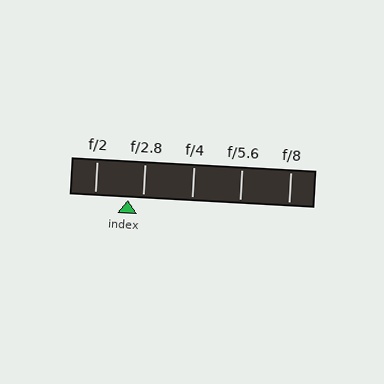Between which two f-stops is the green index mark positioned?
The index mark is between f/2 and f/2.8.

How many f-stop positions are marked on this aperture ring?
There are 5 f-stop positions marked.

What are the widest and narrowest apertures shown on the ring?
The widest aperture shown is f/2 and the narrowest is f/8.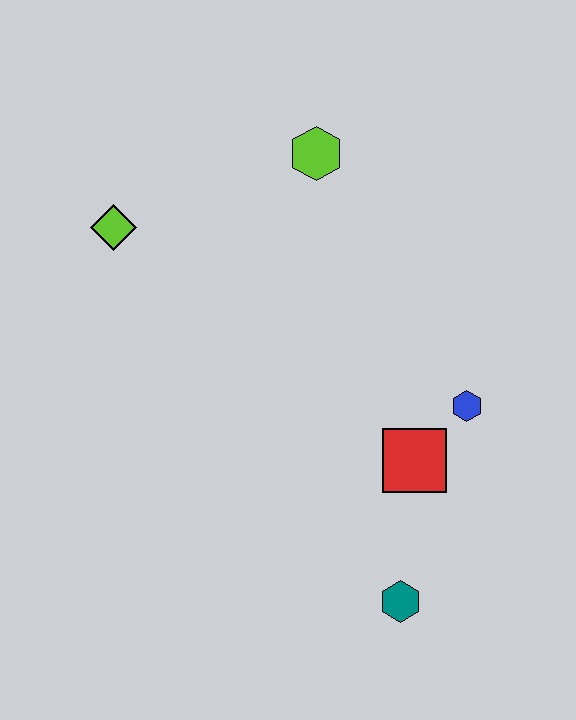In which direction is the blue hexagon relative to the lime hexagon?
The blue hexagon is below the lime hexagon.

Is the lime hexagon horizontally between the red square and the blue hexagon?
No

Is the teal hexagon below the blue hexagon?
Yes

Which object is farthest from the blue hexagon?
The lime diamond is farthest from the blue hexagon.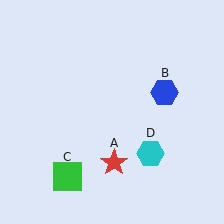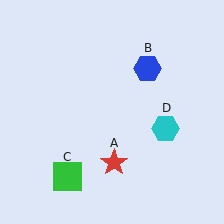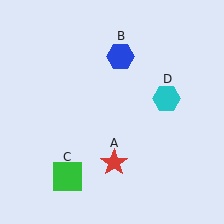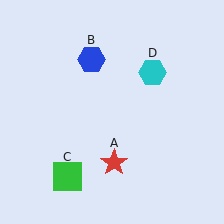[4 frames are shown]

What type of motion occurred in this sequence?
The blue hexagon (object B), cyan hexagon (object D) rotated counterclockwise around the center of the scene.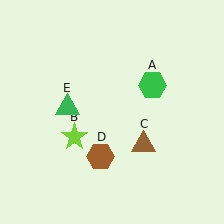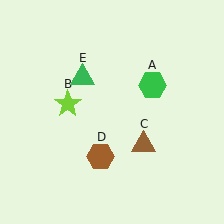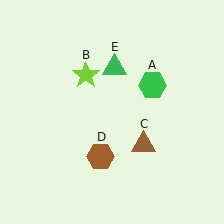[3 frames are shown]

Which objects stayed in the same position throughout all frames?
Green hexagon (object A) and brown triangle (object C) and brown hexagon (object D) remained stationary.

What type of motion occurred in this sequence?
The lime star (object B), green triangle (object E) rotated clockwise around the center of the scene.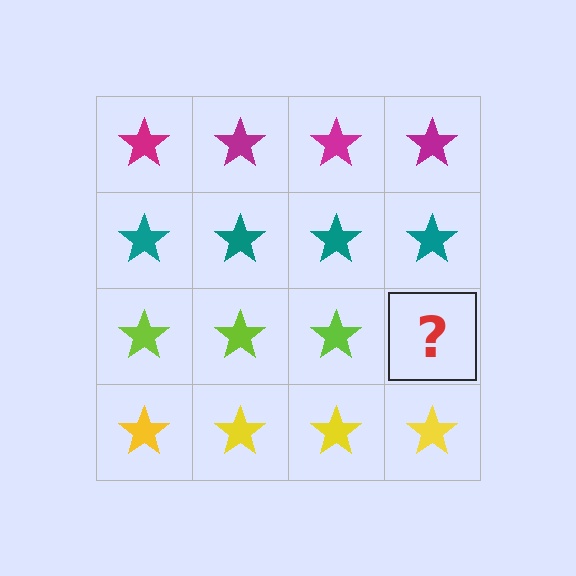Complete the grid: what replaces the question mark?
The question mark should be replaced with a lime star.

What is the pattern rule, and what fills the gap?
The rule is that each row has a consistent color. The gap should be filled with a lime star.